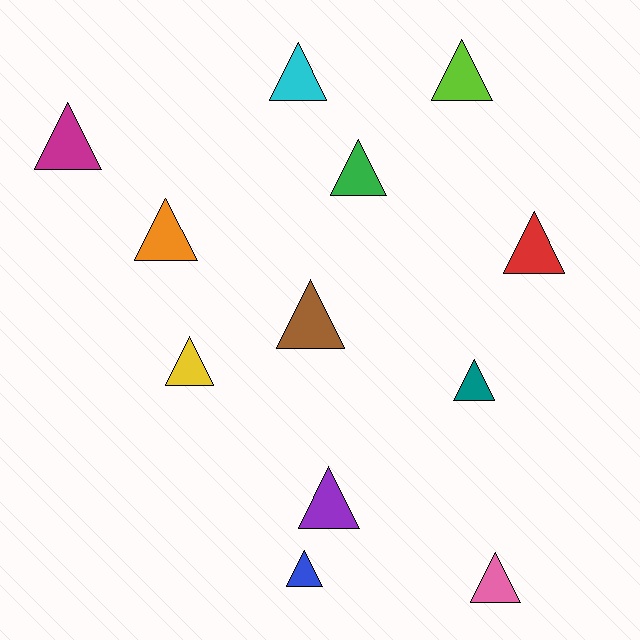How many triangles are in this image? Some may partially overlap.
There are 12 triangles.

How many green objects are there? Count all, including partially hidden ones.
There is 1 green object.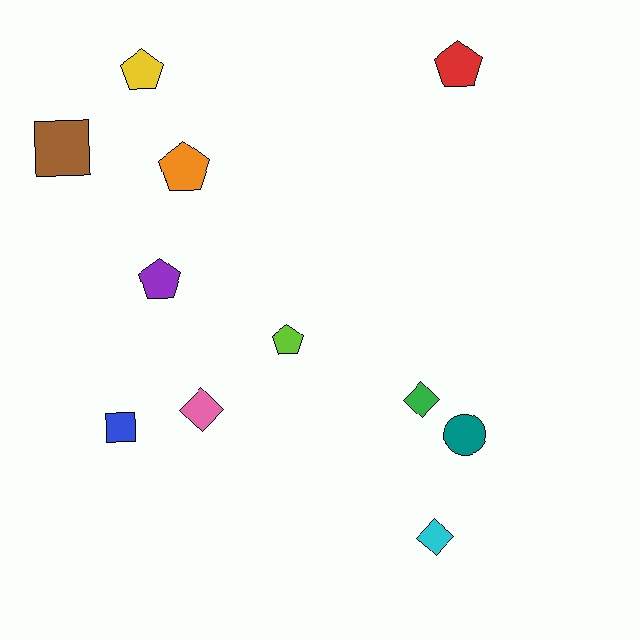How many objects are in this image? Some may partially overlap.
There are 11 objects.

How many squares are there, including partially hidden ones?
There are 2 squares.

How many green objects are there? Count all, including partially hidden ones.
There is 1 green object.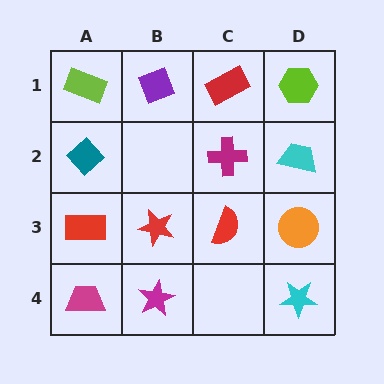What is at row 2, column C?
A magenta cross.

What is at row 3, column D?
An orange circle.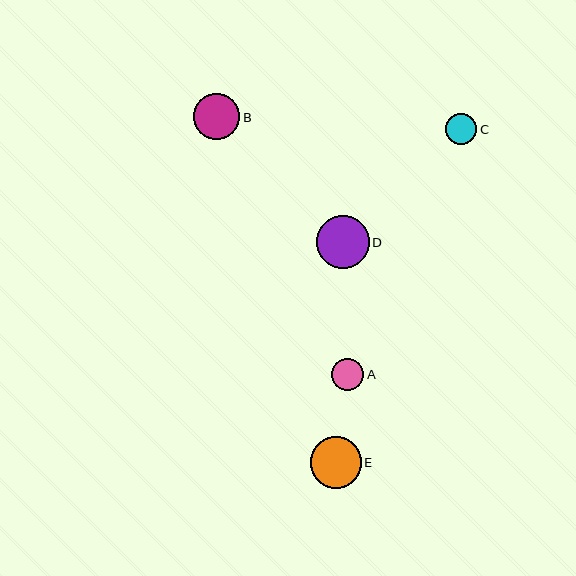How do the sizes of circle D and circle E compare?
Circle D and circle E are approximately the same size.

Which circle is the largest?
Circle D is the largest with a size of approximately 53 pixels.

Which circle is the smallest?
Circle A is the smallest with a size of approximately 32 pixels.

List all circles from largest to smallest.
From largest to smallest: D, E, B, C, A.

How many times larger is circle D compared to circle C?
Circle D is approximately 1.7 times the size of circle C.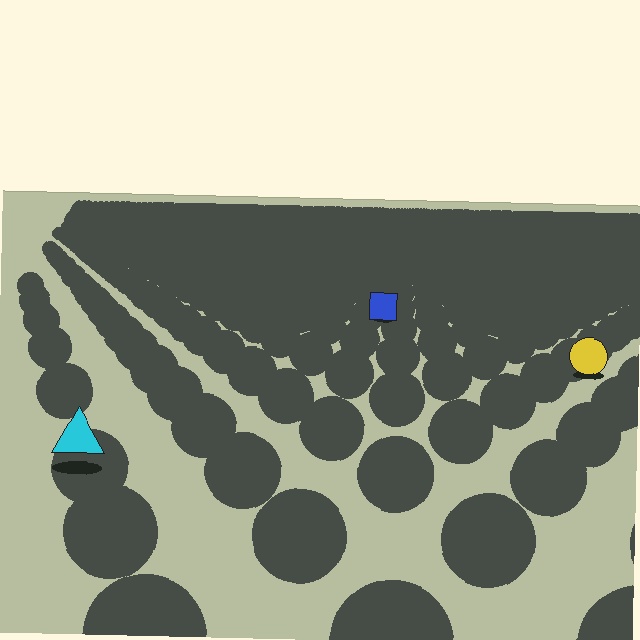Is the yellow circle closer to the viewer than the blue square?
Yes. The yellow circle is closer — you can tell from the texture gradient: the ground texture is coarser near it.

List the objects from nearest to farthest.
From nearest to farthest: the cyan triangle, the yellow circle, the blue square.